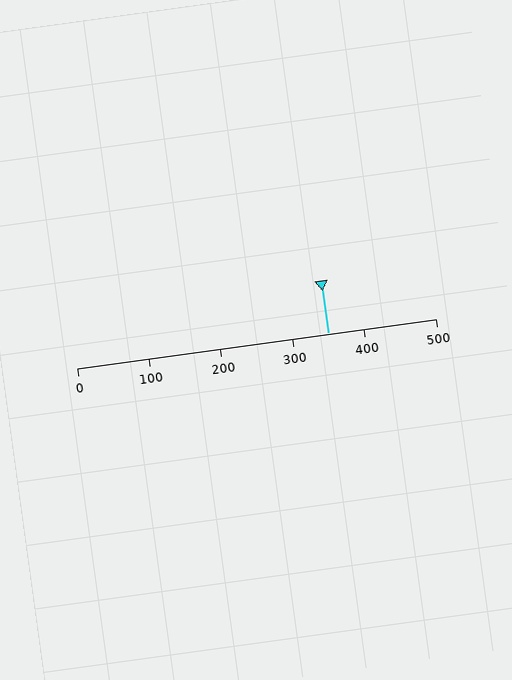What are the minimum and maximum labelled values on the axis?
The axis runs from 0 to 500.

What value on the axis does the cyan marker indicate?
The marker indicates approximately 350.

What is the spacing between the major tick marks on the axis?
The major ticks are spaced 100 apart.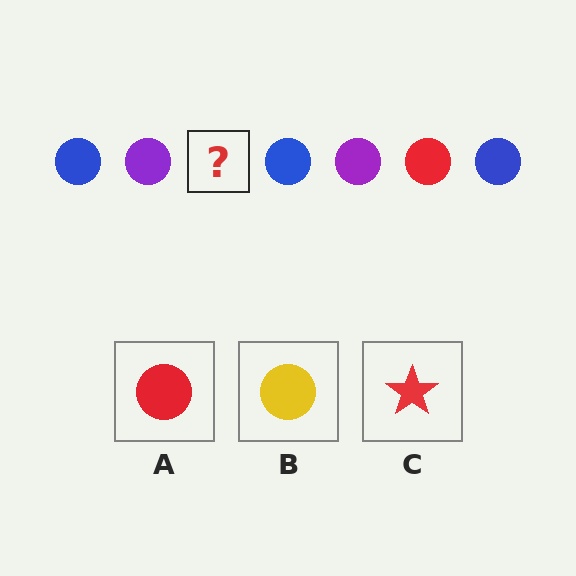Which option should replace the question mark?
Option A.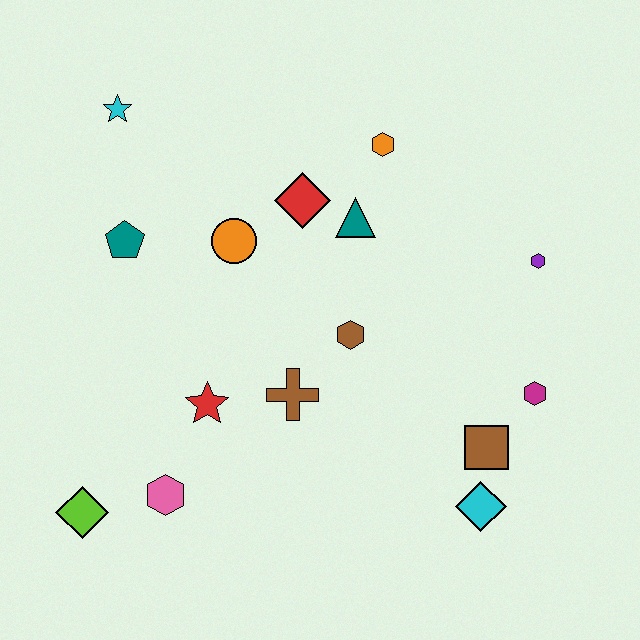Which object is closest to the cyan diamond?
The brown square is closest to the cyan diamond.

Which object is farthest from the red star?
The purple hexagon is farthest from the red star.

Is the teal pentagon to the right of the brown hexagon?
No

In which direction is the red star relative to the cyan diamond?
The red star is to the left of the cyan diamond.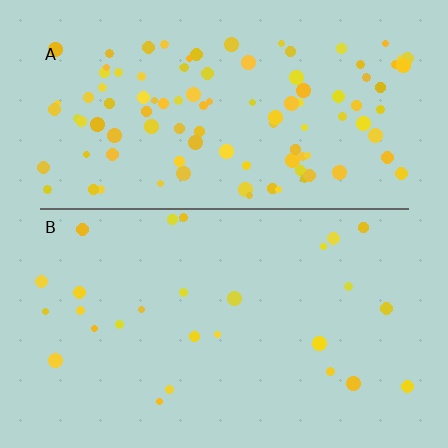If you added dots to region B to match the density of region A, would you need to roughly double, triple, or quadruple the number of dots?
Approximately quadruple.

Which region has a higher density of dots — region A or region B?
A (the top).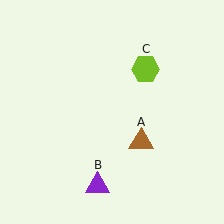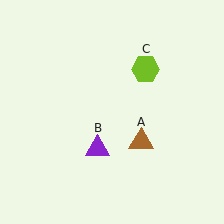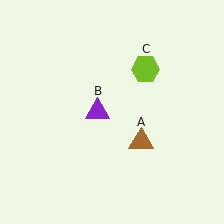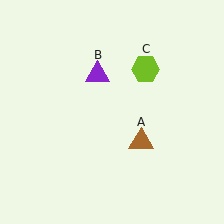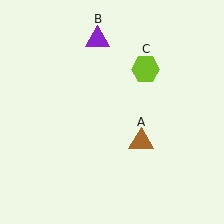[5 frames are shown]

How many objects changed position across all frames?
1 object changed position: purple triangle (object B).